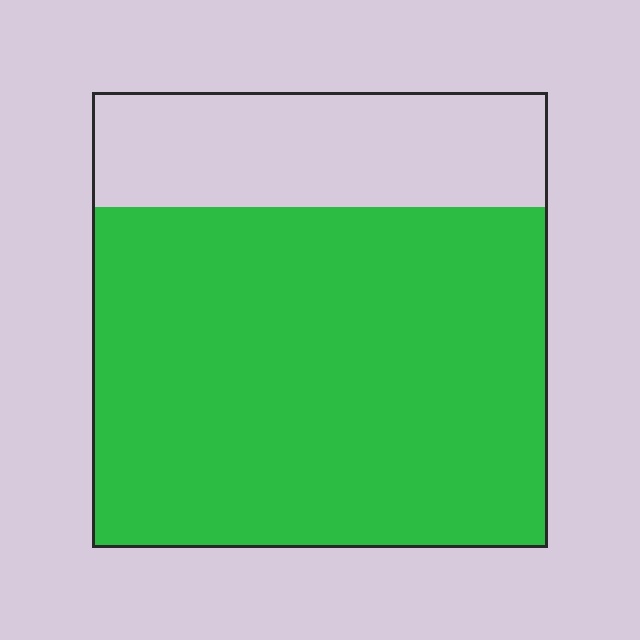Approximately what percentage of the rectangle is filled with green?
Approximately 75%.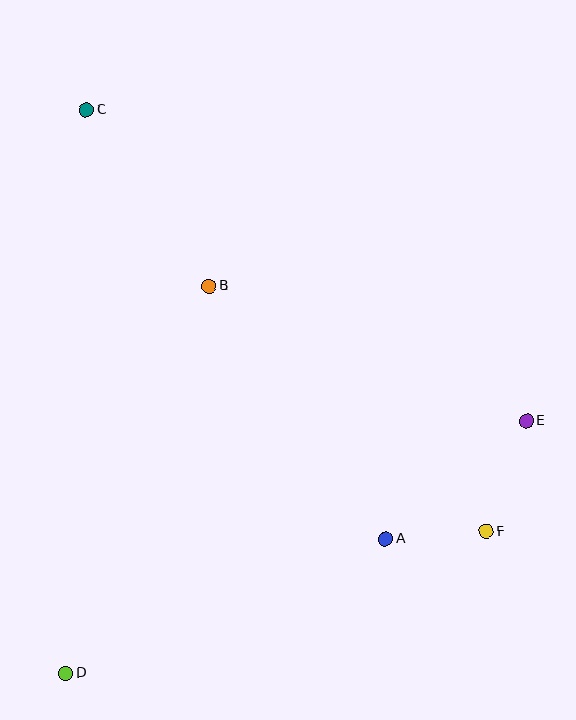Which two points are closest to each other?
Points A and F are closest to each other.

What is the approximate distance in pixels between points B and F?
The distance between B and F is approximately 370 pixels.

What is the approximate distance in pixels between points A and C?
The distance between A and C is approximately 523 pixels.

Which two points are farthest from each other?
Points C and F are farthest from each other.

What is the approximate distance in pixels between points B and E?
The distance between B and E is approximately 345 pixels.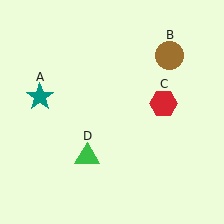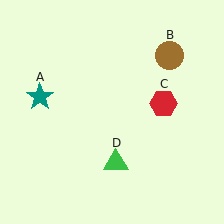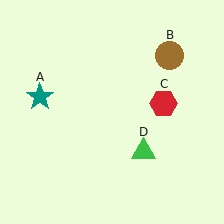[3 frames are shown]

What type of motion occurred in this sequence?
The green triangle (object D) rotated counterclockwise around the center of the scene.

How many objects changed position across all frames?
1 object changed position: green triangle (object D).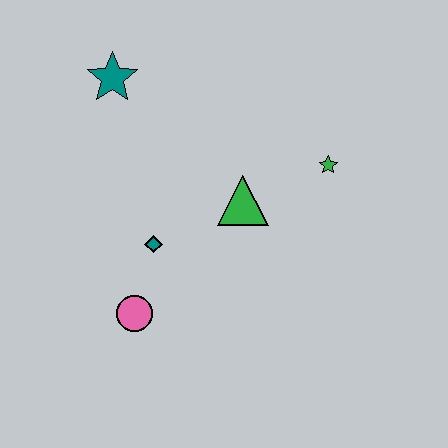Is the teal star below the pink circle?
No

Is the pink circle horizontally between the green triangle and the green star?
No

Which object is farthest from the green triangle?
The teal star is farthest from the green triangle.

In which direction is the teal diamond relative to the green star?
The teal diamond is to the left of the green star.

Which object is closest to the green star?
The green triangle is closest to the green star.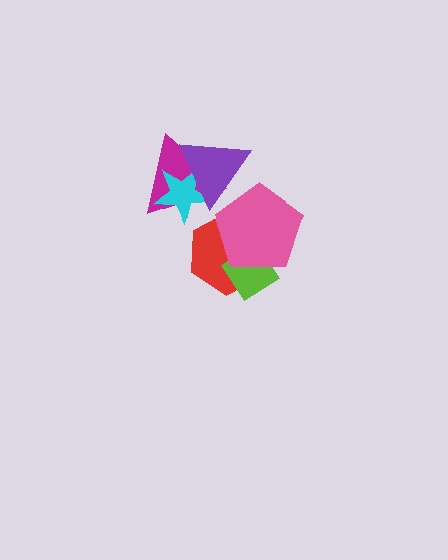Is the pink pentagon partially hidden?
Yes, it is partially covered by another shape.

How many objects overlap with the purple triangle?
3 objects overlap with the purple triangle.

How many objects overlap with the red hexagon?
2 objects overlap with the red hexagon.